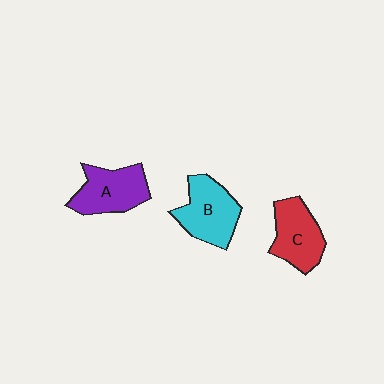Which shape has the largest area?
Shape B (cyan).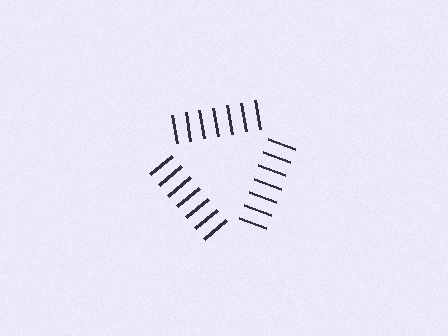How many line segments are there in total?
21 — 7 along each of the 3 edges.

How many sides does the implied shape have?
3 sides — the line-ends trace a triangle.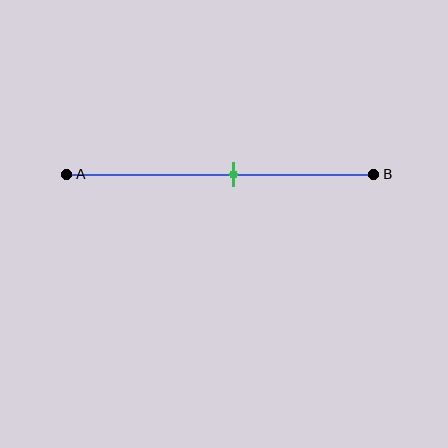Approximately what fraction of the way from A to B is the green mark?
The green mark is approximately 55% of the way from A to B.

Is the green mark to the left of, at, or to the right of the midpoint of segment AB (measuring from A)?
The green mark is to the right of the midpoint of segment AB.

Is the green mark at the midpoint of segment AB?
No, the mark is at about 55% from A, not at the 50% midpoint.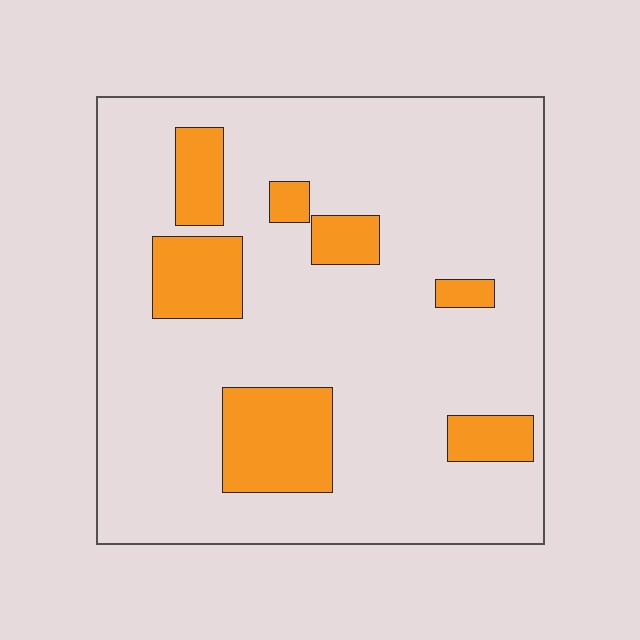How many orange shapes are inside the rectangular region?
7.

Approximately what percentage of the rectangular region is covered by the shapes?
Approximately 15%.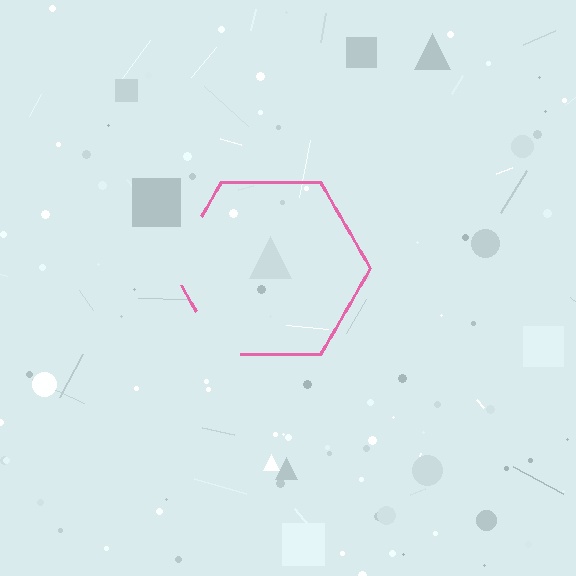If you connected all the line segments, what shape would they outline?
They would outline a hexagon.